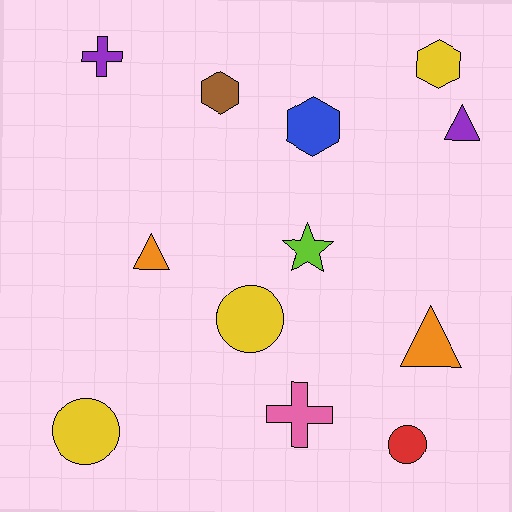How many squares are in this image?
There are no squares.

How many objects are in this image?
There are 12 objects.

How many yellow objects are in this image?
There are 3 yellow objects.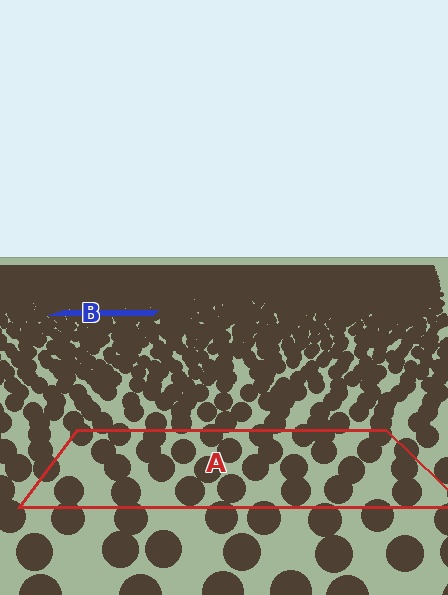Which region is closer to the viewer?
Region A is closer. The texture elements there are larger and more spread out.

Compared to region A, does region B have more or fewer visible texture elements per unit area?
Region B has more texture elements per unit area — they are packed more densely because it is farther away.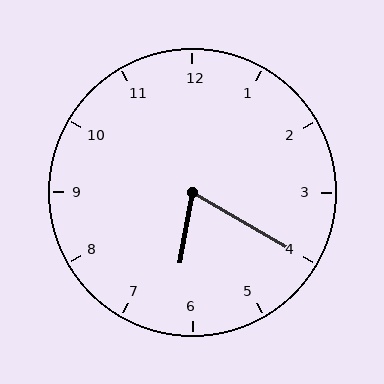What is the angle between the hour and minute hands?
Approximately 70 degrees.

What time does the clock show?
6:20.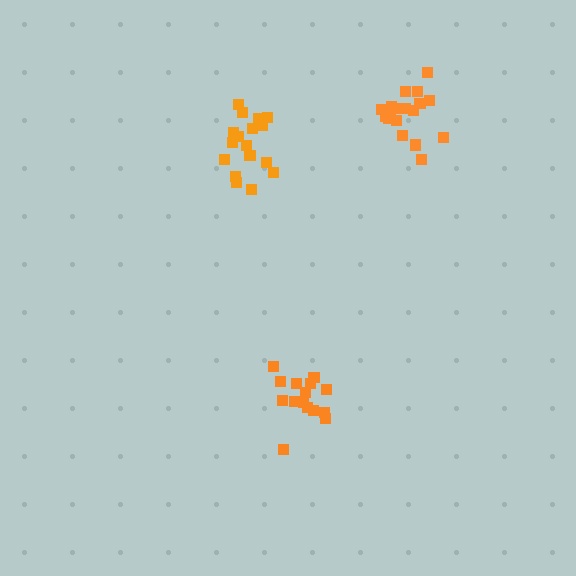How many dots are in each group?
Group 1: 16 dots, Group 2: 19 dots, Group 3: 17 dots (52 total).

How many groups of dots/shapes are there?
There are 3 groups.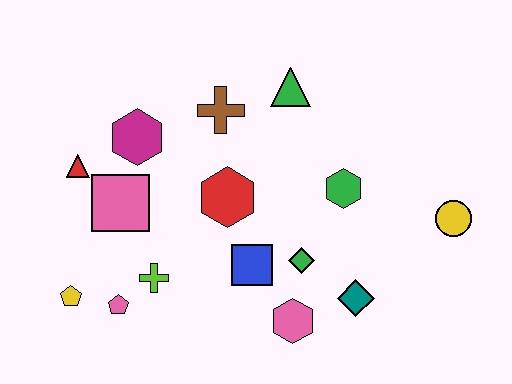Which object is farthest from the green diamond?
The red triangle is farthest from the green diamond.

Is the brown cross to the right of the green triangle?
No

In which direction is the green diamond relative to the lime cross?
The green diamond is to the right of the lime cross.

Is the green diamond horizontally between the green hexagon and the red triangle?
Yes